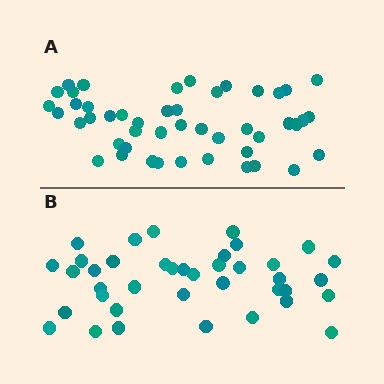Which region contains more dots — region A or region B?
Region A (the top region) has more dots.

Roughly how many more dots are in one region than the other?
Region A has roughly 8 or so more dots than region B.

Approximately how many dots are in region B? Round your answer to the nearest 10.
About 40 dots. (The exact count is 39, which rounds to 40.)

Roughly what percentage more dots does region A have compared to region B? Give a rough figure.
About 20% more.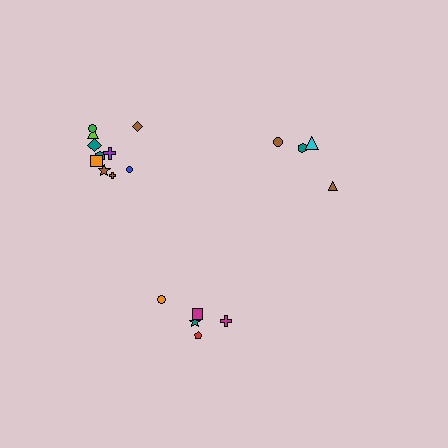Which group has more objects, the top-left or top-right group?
The top-left group.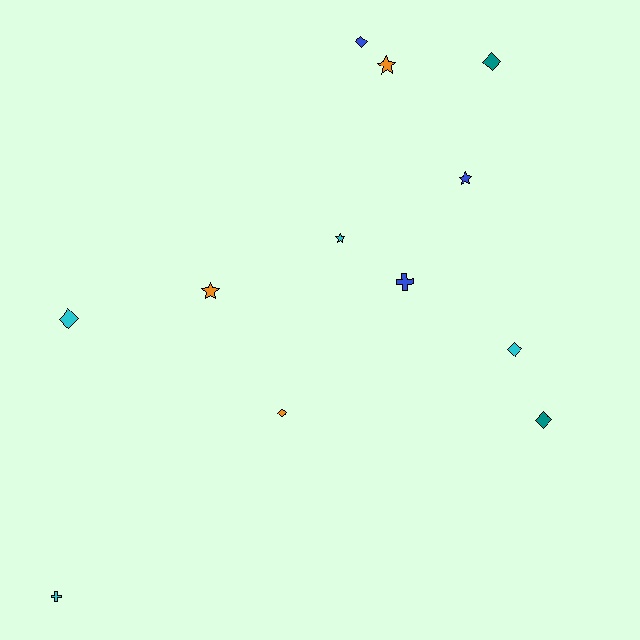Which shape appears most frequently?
Diamond, with 6 objects.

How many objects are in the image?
There are 12 objects.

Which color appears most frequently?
Cyan, with 4 objects.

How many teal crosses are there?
There are no teal crosses.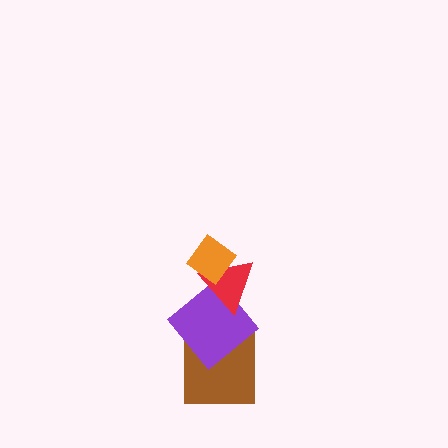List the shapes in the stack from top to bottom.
From top to bottom: the orange diamond, the red triangle, the purple diamond, the brown square.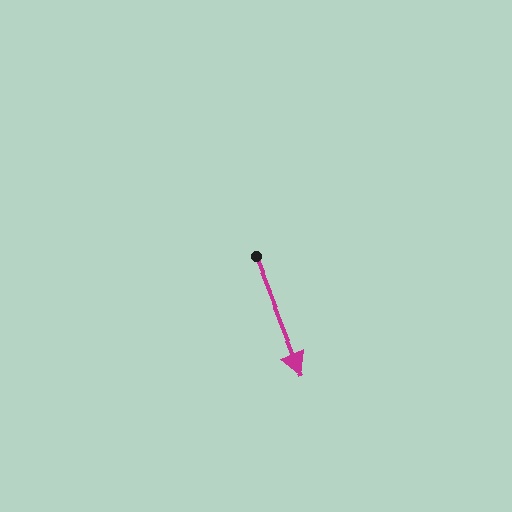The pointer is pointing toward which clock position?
Roughly 5 o'clock.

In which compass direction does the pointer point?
South.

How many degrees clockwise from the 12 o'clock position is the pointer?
Approximately 158 degrees.